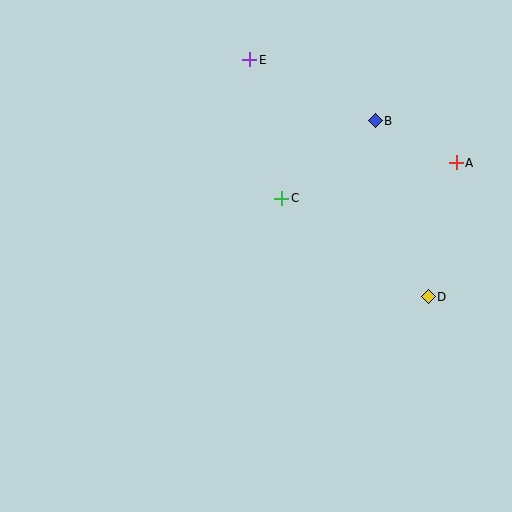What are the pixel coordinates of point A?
Point A is at (456, 163).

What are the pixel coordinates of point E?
Point E is at (250, 60).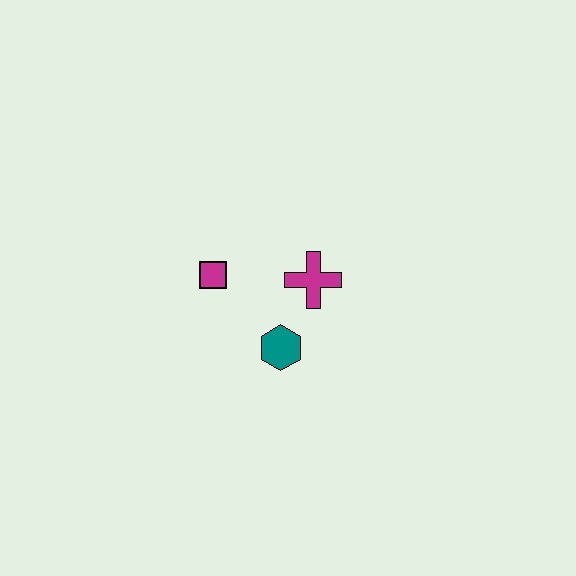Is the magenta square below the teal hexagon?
No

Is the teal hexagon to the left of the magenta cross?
Yes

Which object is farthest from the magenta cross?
The magenta square is farthest from the magenta cross.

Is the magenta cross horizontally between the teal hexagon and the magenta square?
No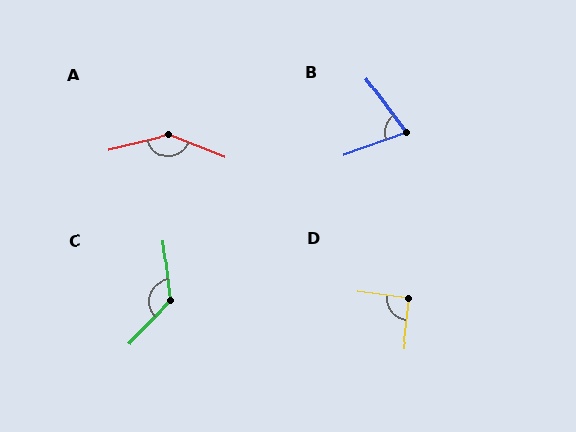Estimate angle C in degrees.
Approximately 130 degrees.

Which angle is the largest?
A, at approximately 145 degrees.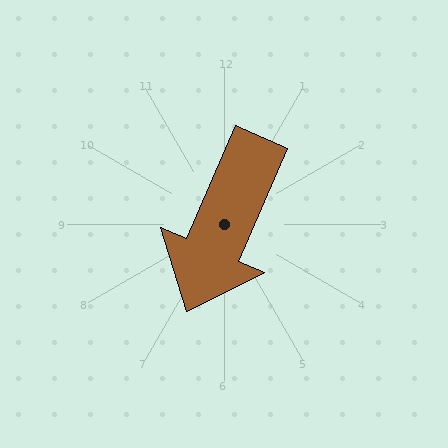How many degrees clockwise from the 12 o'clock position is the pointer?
Approximately 203 degrees.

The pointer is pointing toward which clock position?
Roughly 7 o'clock.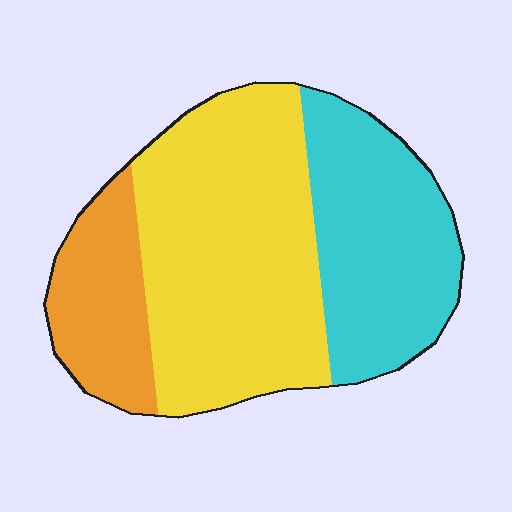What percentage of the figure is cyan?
Cyan covers 32% of the figure.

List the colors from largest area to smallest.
From largest to smallest: yellow, cyan, orange.